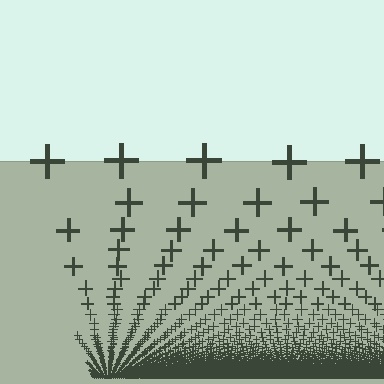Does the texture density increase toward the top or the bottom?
Density increases toward the bottom.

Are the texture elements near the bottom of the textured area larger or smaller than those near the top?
Smaller. The gradient is inverted — elements near the bottom are smaller and denser.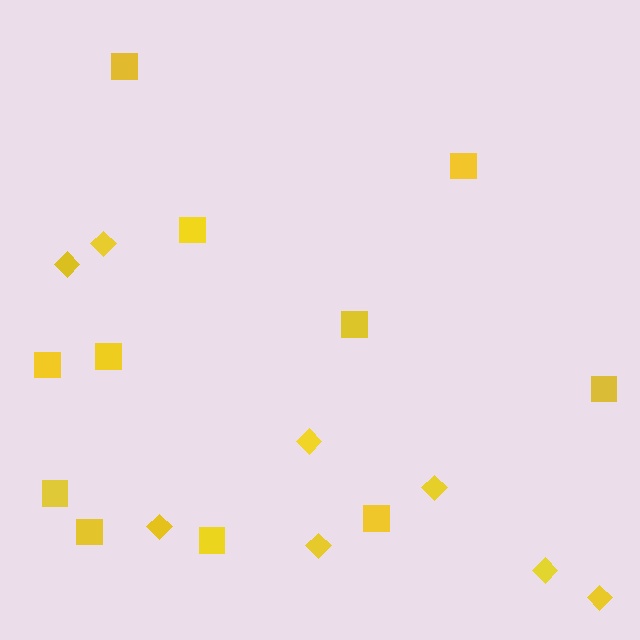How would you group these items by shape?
There are 2 groups: one group of diamonds (8) and one group of squares (11).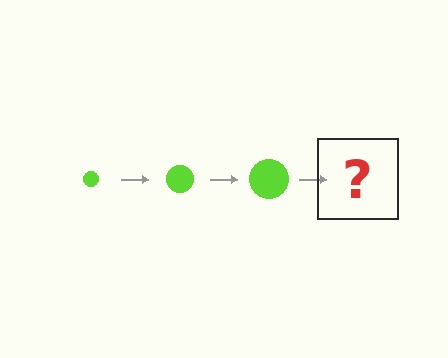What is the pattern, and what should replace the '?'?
The pattern is that the circle gets progressively larger each step. The '?' should be a lime circle, larger than the previous one.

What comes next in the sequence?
The next element should be a lime circle, larger than the previous one.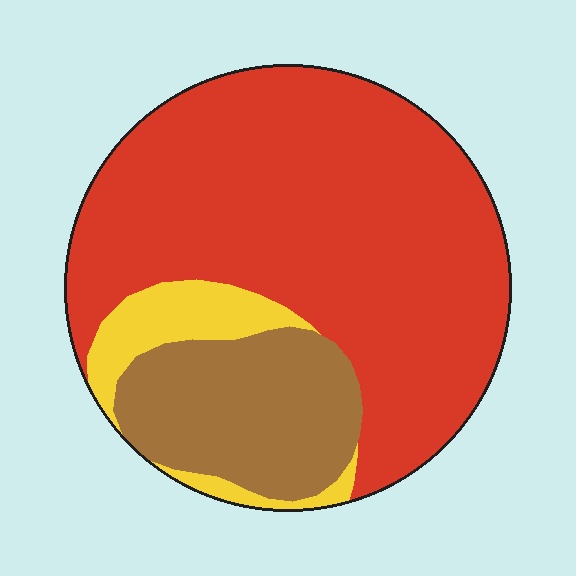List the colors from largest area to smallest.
From largest to smallest: red, brown, yellow.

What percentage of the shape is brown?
Brown takes up less than a quarter of the shape.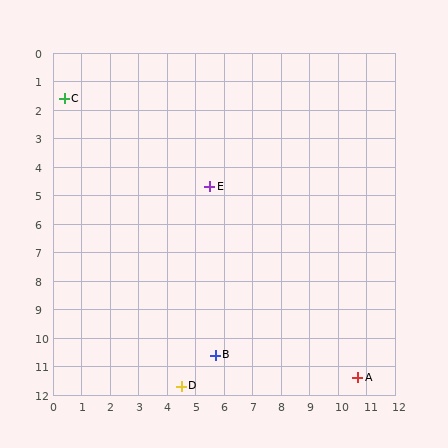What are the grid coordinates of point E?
Point E is at approximately (5.5, 4.7).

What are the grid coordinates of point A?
Point A is at approximately (10.7, 11.4).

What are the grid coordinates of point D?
Point D is at approximately (4.5, 11.7).